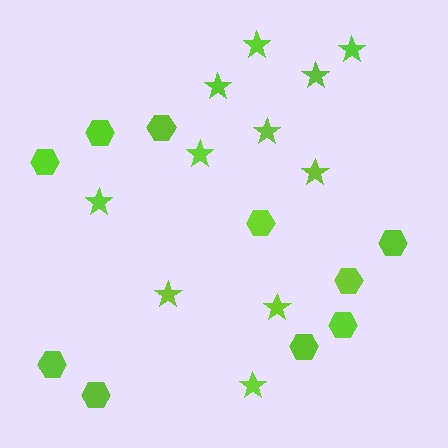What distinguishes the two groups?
There are 2 groups: one group of hexagons (10) and one group of stars (11).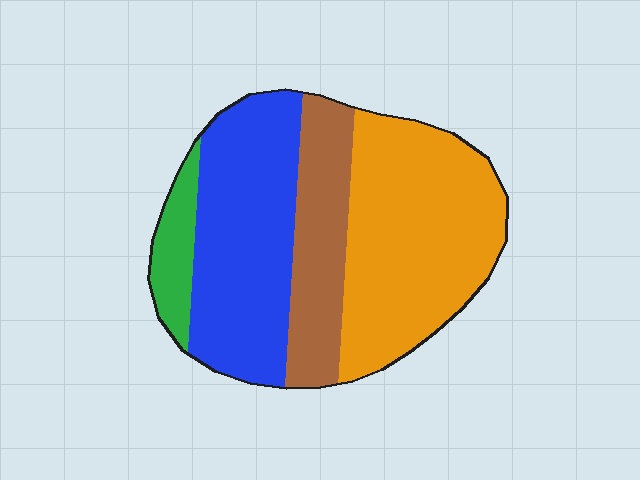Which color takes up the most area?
Orange, at roughly 40%.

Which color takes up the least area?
Green, at roughly 10%.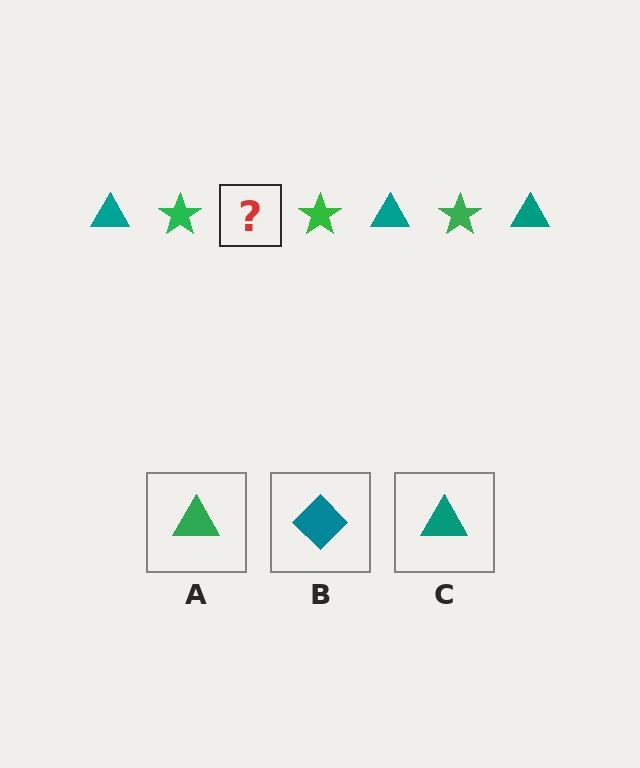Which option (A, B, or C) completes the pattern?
C.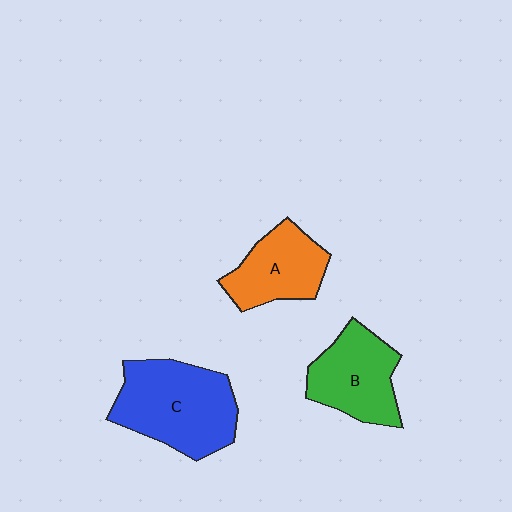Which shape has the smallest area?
Shape A (orange).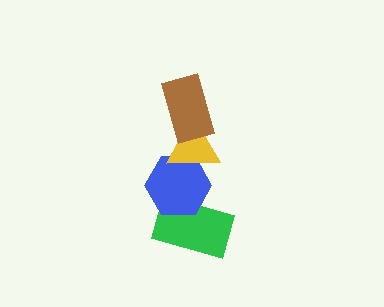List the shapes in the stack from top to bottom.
From top to bottom: the brown rectangle, the yellow triangle, the blue hexagon, the green rectangle.